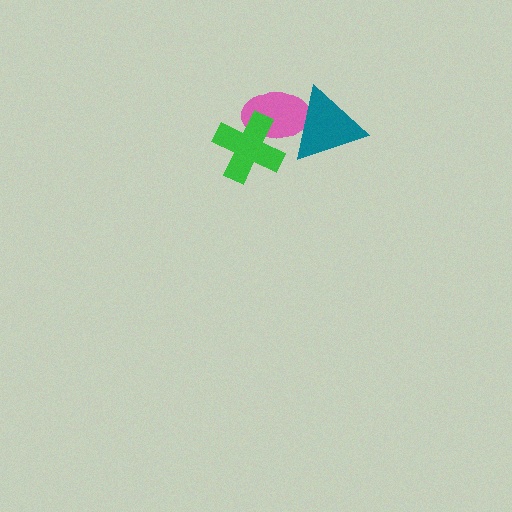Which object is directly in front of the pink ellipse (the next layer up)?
The teal triangle is directly in front of the pink ellipse.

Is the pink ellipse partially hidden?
Yes, it is partially covered by another shape.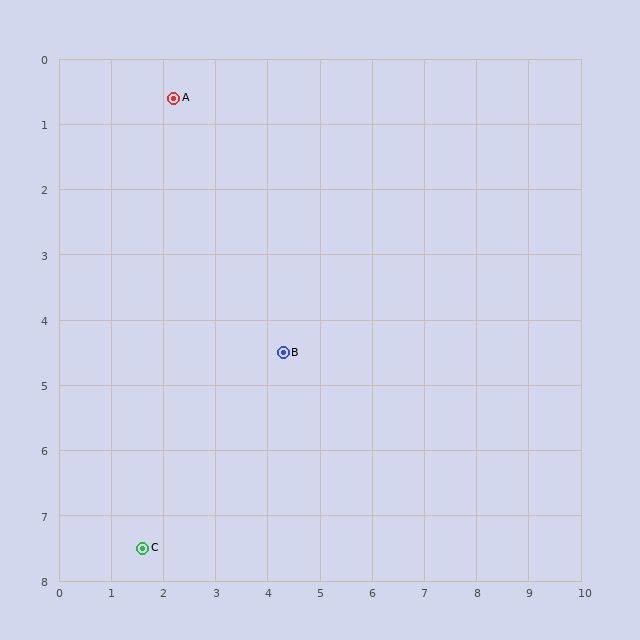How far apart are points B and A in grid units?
Points B and A are about 4.4 grid units apart.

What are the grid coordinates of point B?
Point B is at approximately (4.3, 4.5).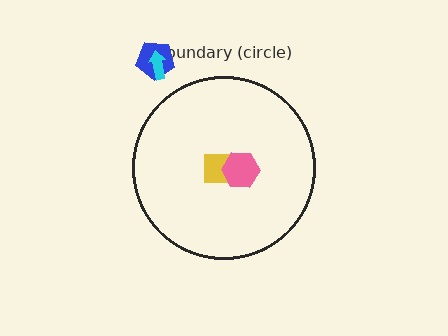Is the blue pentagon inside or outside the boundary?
Outside.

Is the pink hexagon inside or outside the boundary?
Inside.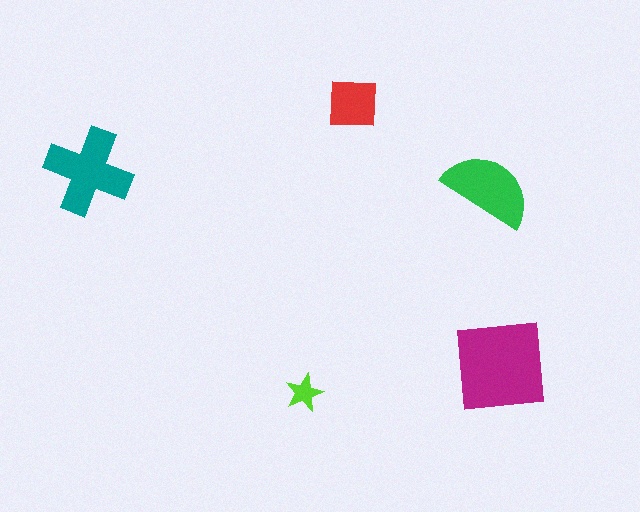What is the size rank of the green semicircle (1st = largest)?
3rd.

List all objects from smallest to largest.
The lime star, the red square, the green semicircle, the teal cross, the magenta square.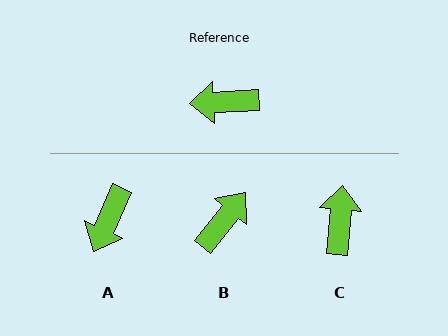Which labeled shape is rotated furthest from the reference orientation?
B, about 132 degrees away.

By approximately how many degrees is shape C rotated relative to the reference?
Approximately 97 degrees clockwise.